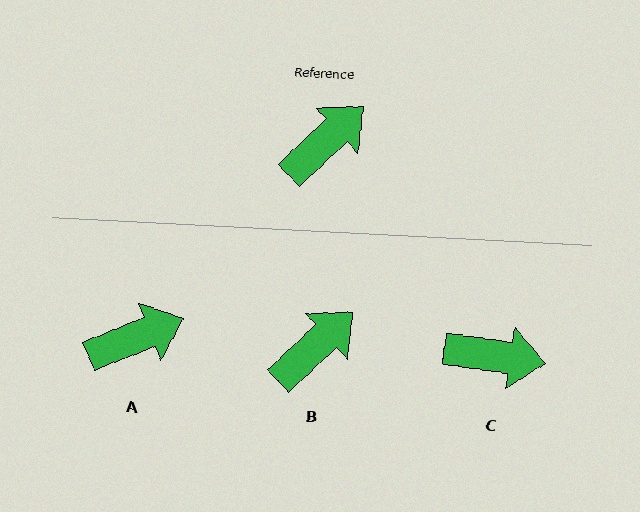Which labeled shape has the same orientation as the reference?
B.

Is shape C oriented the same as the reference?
No, it is off by about 51 degrees.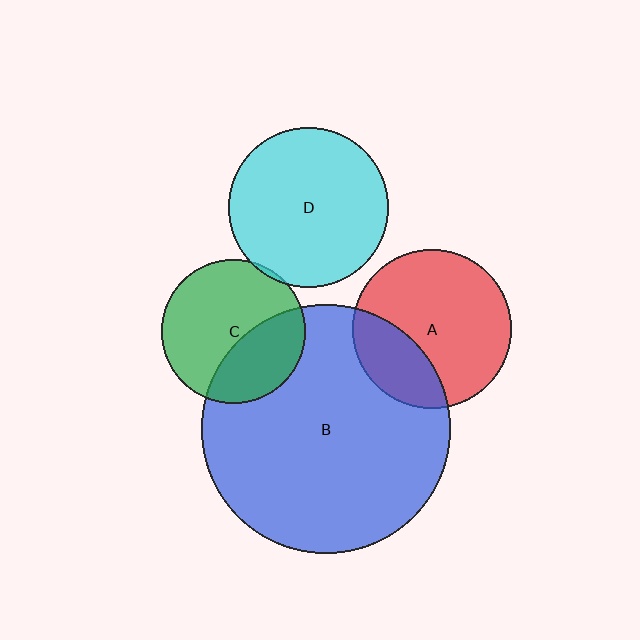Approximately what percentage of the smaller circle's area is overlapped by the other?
Approximately 35%.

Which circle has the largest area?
Circle B (blue).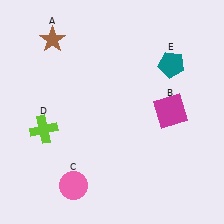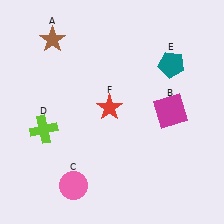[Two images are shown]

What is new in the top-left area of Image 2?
A red star (F) was added in the top-left area of Image 2.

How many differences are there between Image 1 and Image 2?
There is 1 difference between the two images.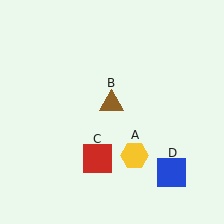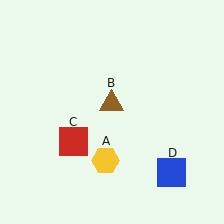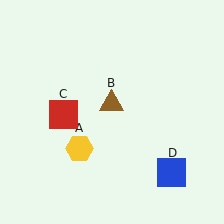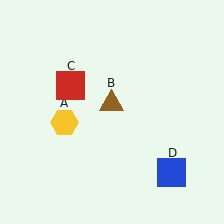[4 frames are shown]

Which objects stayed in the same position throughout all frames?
Brown triangle (object B) and blue square (object D) remained stationary.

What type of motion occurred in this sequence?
The yellow hexagon (object A), red square (object C) rotated clockwise around the center of the scene.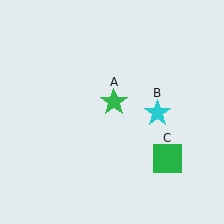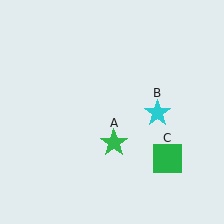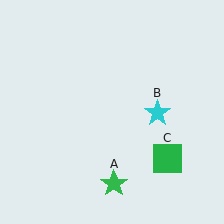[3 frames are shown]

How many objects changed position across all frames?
1 object changed position: green star (object A).